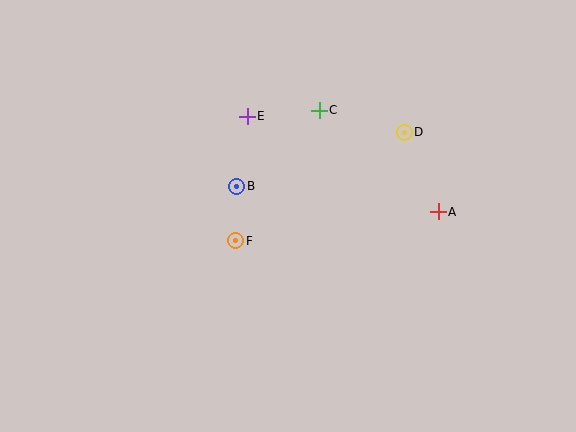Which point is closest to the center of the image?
Point F at (236, 241) is closest to the center.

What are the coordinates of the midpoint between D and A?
The midpoint between D and A is at (421, 172).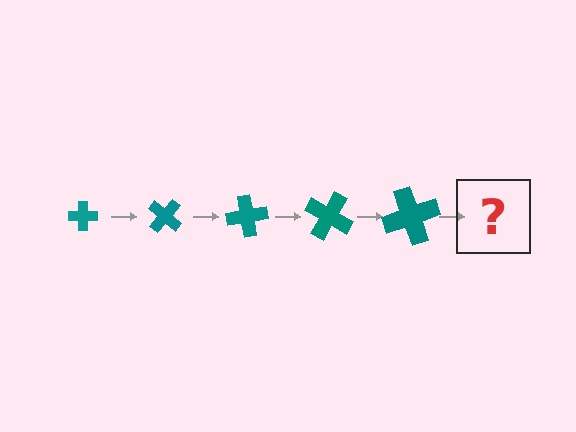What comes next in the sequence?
The next element should be a cross, larger than the previous one and rotated 200 degrees from the start.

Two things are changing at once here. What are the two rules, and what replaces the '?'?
The two rules are that the cross grows larger each step and it rotates 40 degrees each step. The '?' should be a cross, larger than the previous one and rotated 200 degrees from the start.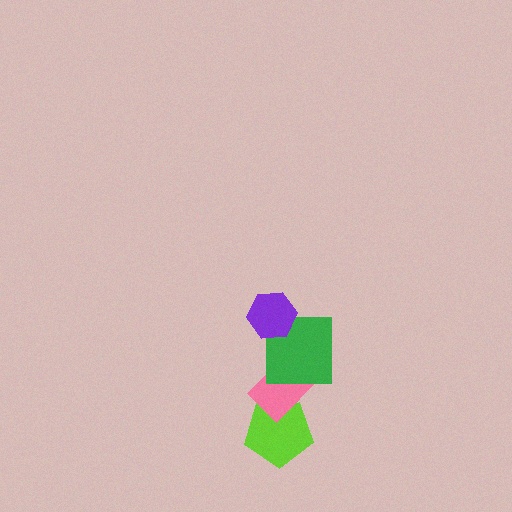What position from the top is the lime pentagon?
The lime pentagon is 4th from the top.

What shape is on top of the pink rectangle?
The green square is on top of the pink rectangle.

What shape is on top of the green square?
The purple hexagon is on top of the green square.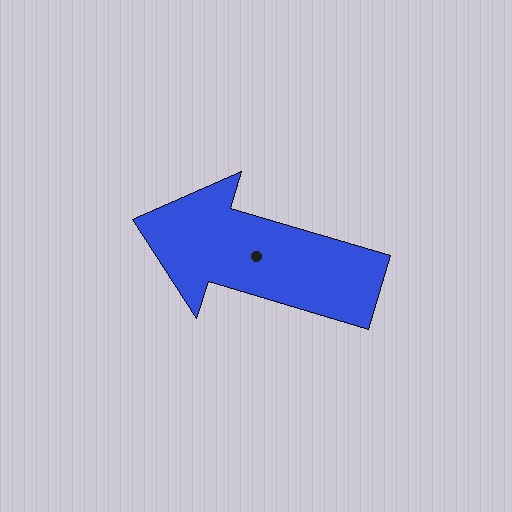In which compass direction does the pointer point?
West.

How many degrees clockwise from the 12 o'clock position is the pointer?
Approximately 287 degrees.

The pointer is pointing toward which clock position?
Roughly 10 o'clock.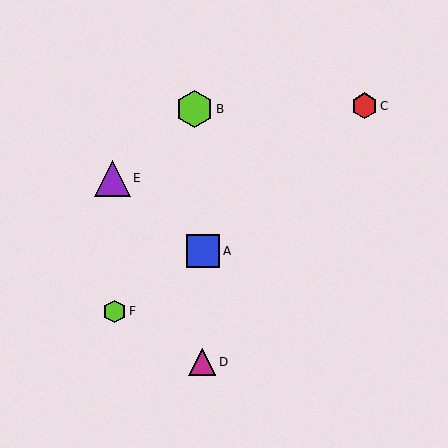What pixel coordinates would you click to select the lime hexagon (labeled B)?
Click at (195, 109) to select the lime hexagon B.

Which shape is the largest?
The lime hexagon (labeled B) is the largest.